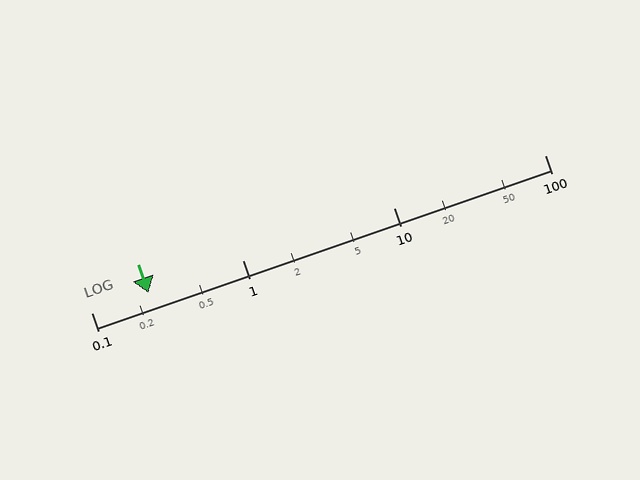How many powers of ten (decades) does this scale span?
The scale spans 3 decades, from 0.1 to 100.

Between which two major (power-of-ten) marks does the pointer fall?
The pointer is between 0.1 and 1.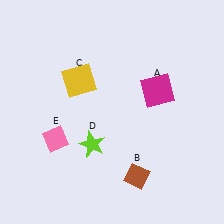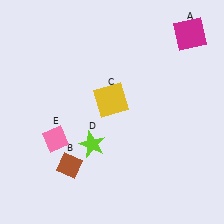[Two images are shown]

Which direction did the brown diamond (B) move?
The brown diamond (B) moved left.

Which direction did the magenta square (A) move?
The magenta square (A) moved up.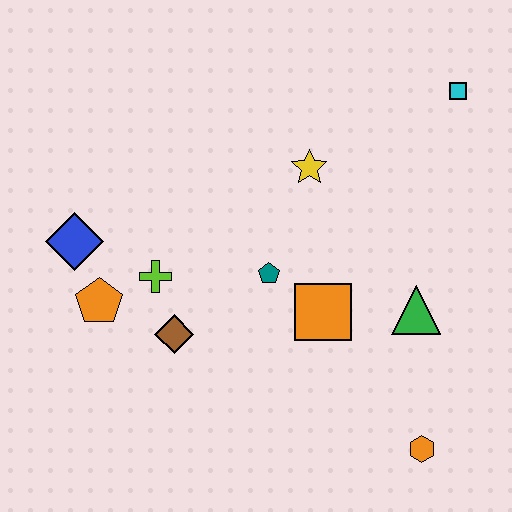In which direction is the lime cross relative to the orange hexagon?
The lime cross is to the left of the orange hexagon.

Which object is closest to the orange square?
The teal pentagon is closest to the orange square.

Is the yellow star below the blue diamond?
No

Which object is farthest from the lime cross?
The cyan square is farthest from the lime cross.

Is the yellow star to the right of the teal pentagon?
Yes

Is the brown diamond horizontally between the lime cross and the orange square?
Yes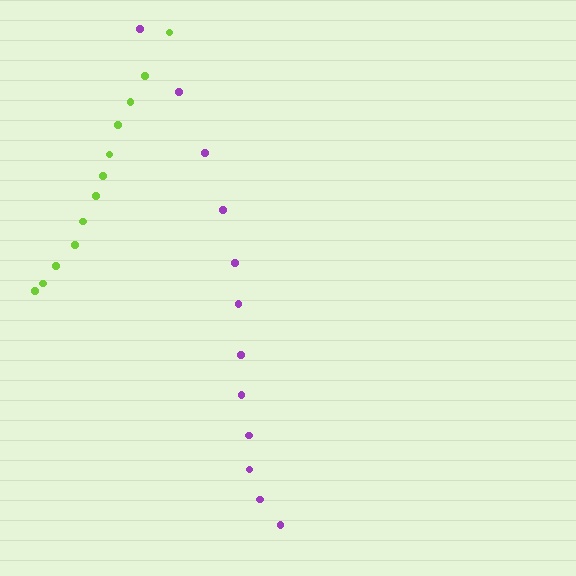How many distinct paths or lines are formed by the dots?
There are 2 distinct paths.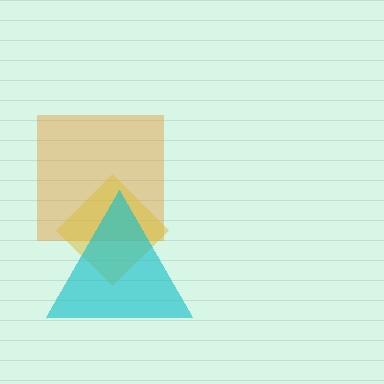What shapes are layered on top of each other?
The layered shapes are: an orange square, a yellow diamond, a cyan triangle.